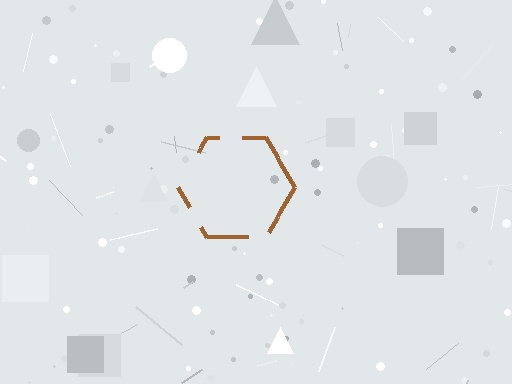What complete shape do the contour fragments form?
The contour fragments form a hexagon.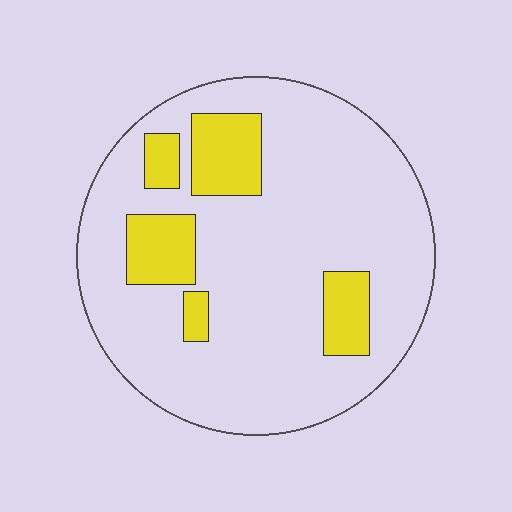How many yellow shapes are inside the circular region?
5.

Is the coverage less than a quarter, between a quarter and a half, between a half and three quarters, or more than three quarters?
Less than a quarter.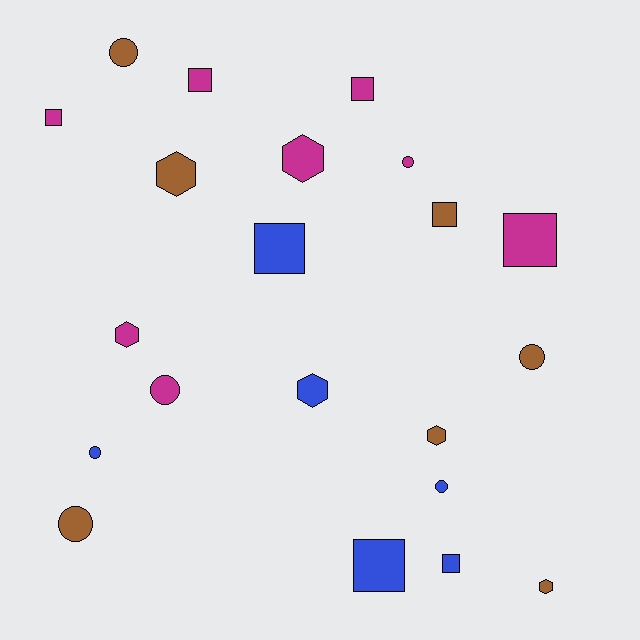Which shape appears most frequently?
Square, with 8 objects.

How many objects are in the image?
There are 21 objects.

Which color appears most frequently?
Magenta, with 8 objects.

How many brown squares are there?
There is 1 brown square.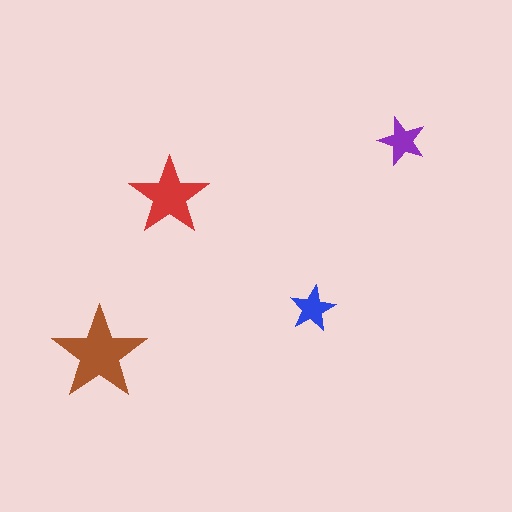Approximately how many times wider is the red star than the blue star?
About 1.5 times wider.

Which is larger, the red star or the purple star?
The red one.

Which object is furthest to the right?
The purple star is rightmost.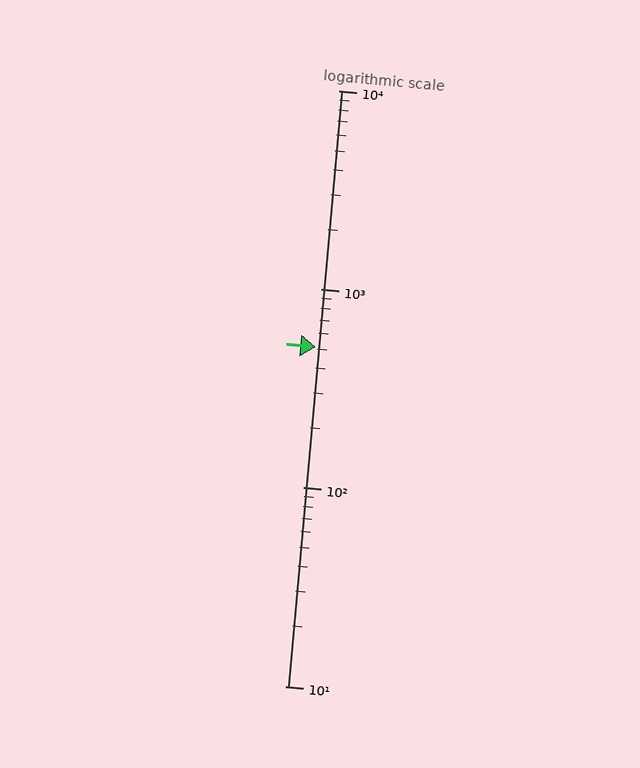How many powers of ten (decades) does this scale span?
The scale spans 3 decades, from 10 to 10000.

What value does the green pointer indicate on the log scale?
The pointer indicates approximately 510.